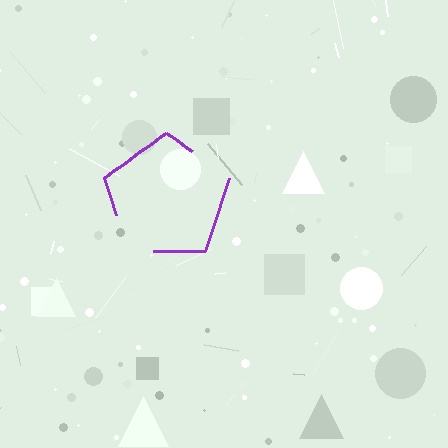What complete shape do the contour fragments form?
The contour fragments form a pentagon.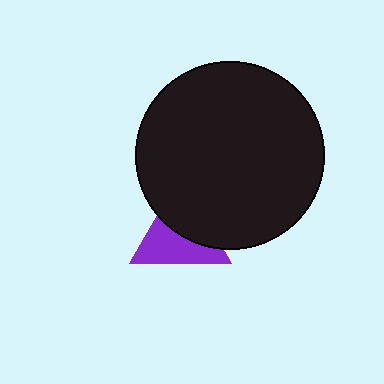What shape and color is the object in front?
The object in front is a black circle.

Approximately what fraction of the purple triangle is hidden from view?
Roughly 48% of the purple triangle is hidden behind the black circle.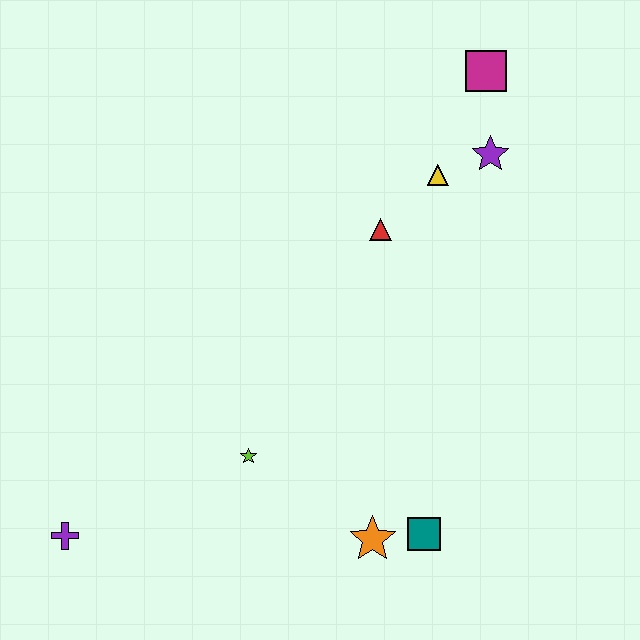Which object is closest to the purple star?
The yellow triangle is closest to the purple star.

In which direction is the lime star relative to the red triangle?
The lime star is below the red triangle.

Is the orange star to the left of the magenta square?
Yes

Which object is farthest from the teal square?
The magenta square is farthest from the teal square.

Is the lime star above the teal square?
Yes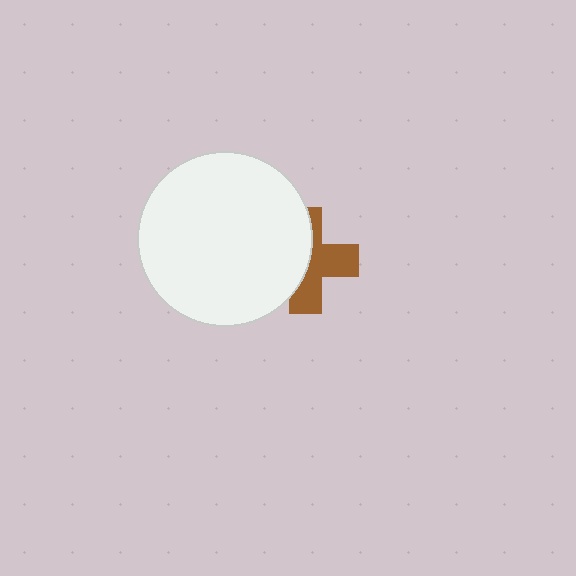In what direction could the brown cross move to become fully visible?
The brown cross could move right. That would shift it out from behind the white circle entirely.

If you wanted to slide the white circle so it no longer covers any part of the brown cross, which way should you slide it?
Slide it left — that is the most direct way to separate the two shapes.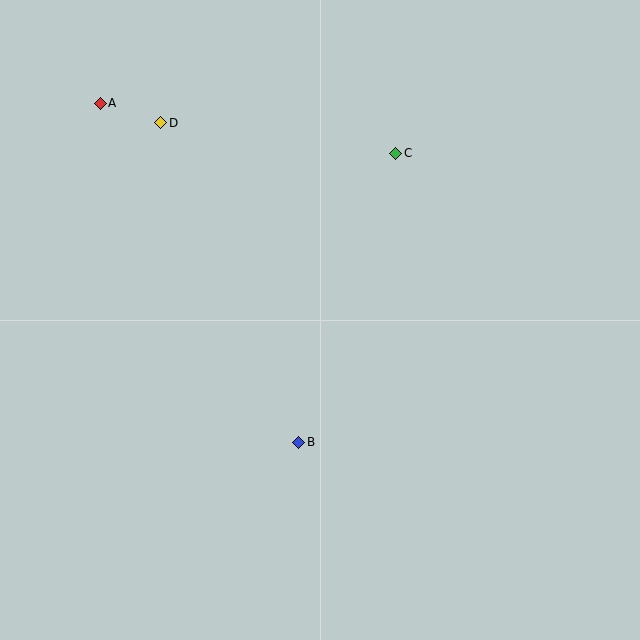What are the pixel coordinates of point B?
Point B is at (299, 442).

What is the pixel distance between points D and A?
The distance between D and A is 64 pixels.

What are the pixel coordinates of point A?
Point A is at (100, 103).